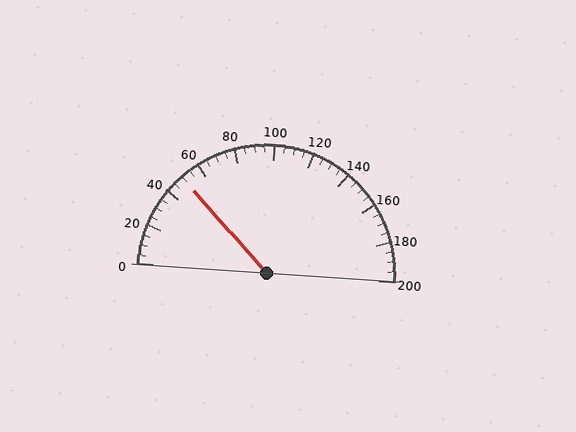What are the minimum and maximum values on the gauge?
The gauge ranges from 0 to 200.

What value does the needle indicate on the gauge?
The needle indicates approximately 50.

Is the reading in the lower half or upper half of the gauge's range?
The reading is in the lower half of the range (0 to 200).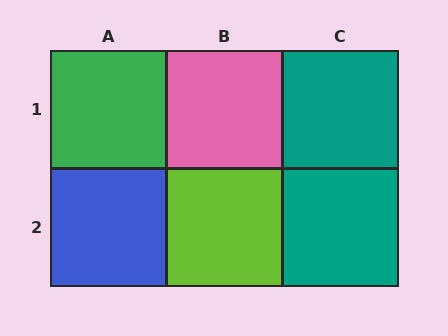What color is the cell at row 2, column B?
Lime.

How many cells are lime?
1 cell is lime.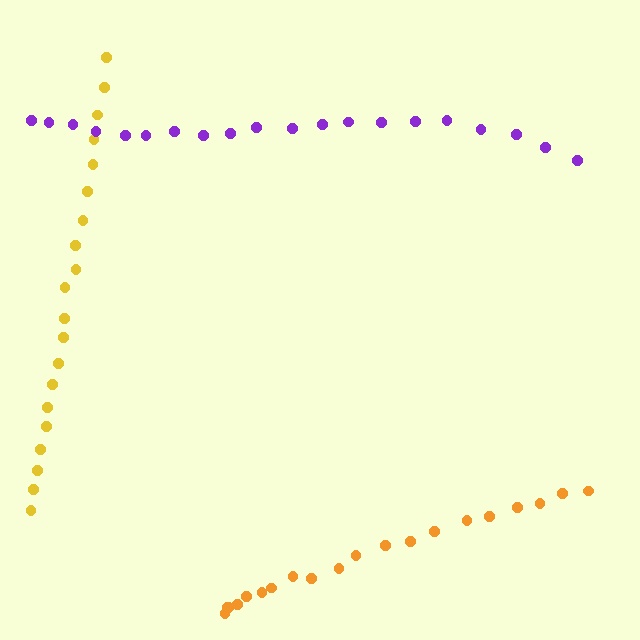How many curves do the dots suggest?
There are 3 distinct paths.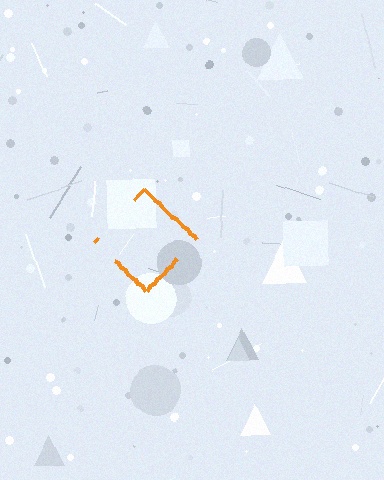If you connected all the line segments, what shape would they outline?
They would outline a diamond.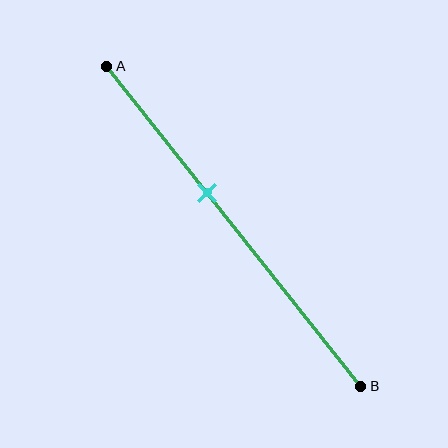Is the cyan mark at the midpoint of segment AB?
No, the mark is at about 40% from A, not at the 50% midpoint.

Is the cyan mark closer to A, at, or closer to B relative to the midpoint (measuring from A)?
The cyan mark is closer to point A than the midpoint of segment AB.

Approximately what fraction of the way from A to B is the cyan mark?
The cyan mark is approximately 40% of the way from A to B.